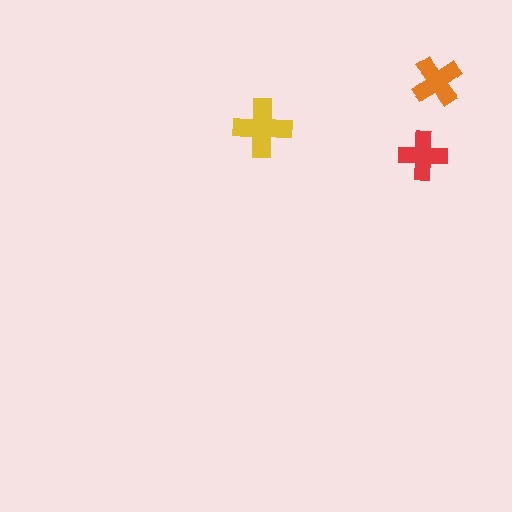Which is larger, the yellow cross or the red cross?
The yellow one.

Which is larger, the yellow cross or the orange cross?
The yellow one.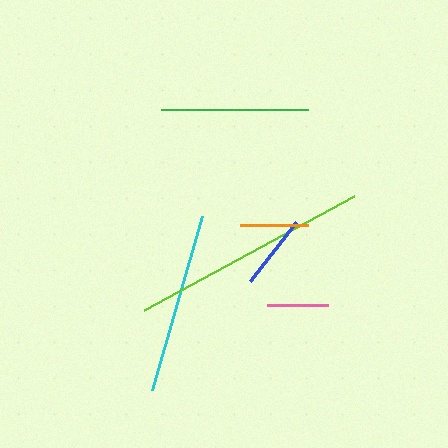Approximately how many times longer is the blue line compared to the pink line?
The blue line is approximately 1.2 times the length of the pink line.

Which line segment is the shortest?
The pink line is the shortest at approximately 61 pixels.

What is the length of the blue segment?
The blue segment is approximately 74 pixels long.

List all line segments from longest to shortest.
From longest to shortest: lime, cyan, green, blue, orange, pink.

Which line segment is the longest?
The lime line is the longest at approximately 238 pixels.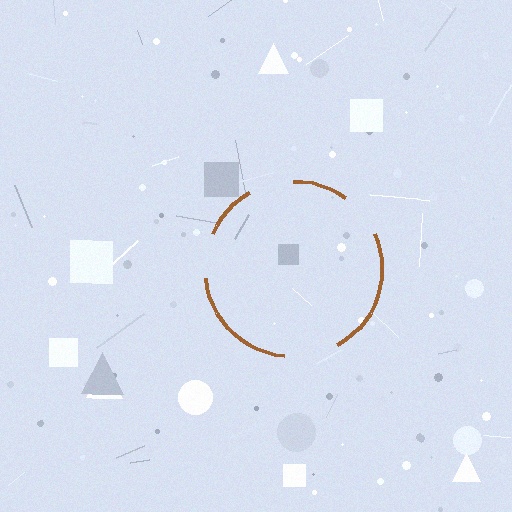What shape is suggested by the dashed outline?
The dashed outline suggests a circle.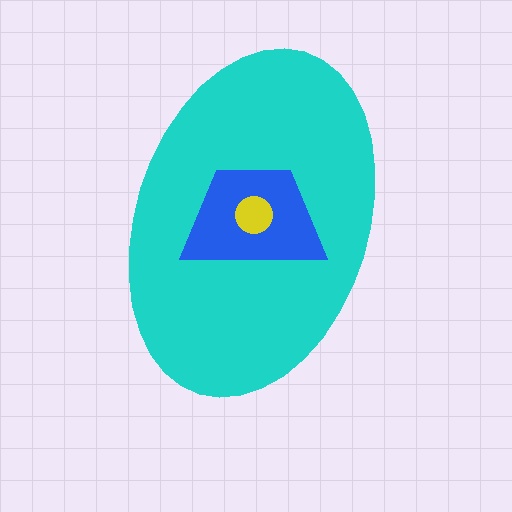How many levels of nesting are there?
3.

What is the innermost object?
The yellow circle.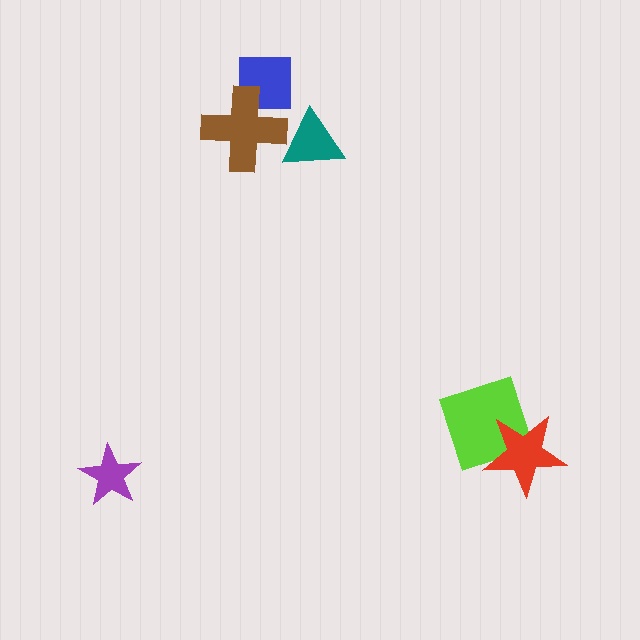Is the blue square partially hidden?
Yes, it is partially covered by another shape.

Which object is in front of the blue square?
The brown cross is in front of the blue square.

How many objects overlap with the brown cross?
2 objects overlap with the brown cross.